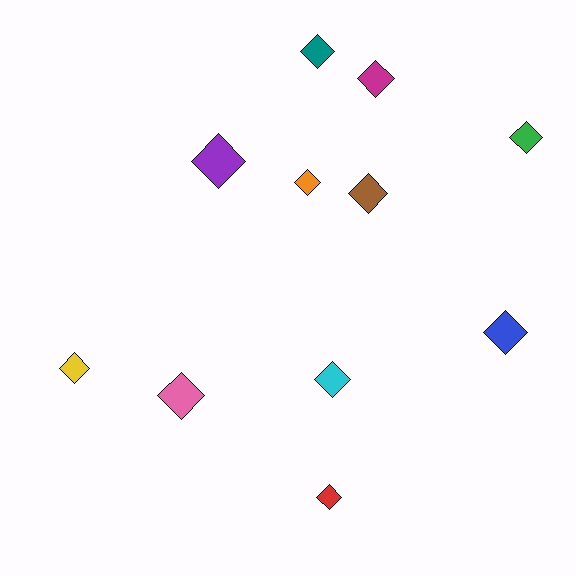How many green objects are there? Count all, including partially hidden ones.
There is 1 green object.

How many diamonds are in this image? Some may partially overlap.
There are 11 diamonds.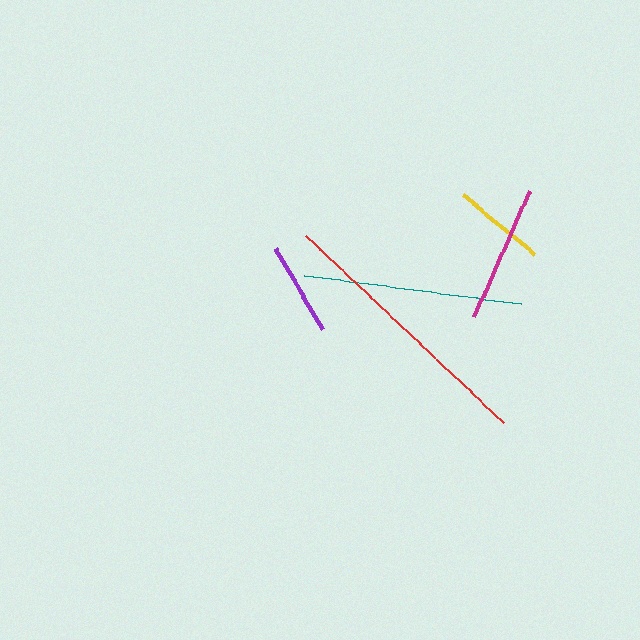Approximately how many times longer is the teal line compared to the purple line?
The teal line is approximately 2.3 times the length of the purple line.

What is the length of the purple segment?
The purple segment is approximately 94 pixels long.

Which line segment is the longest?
The red line is the longest at approximately 272 pixels.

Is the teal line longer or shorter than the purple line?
The teal line is longer than the purple line.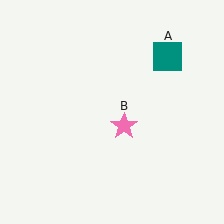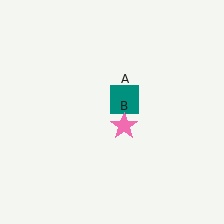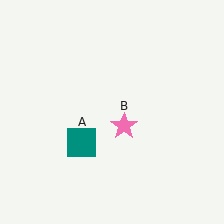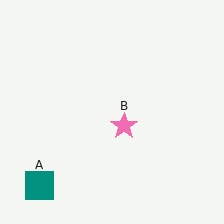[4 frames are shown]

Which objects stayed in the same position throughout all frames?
Pink star (object B) remained stationary.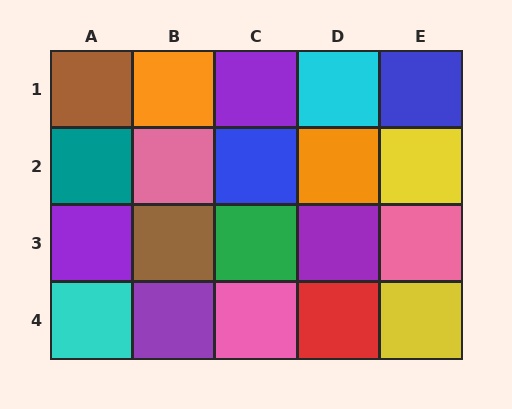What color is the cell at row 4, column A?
Cyan.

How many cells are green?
1 cell is green.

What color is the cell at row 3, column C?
Green.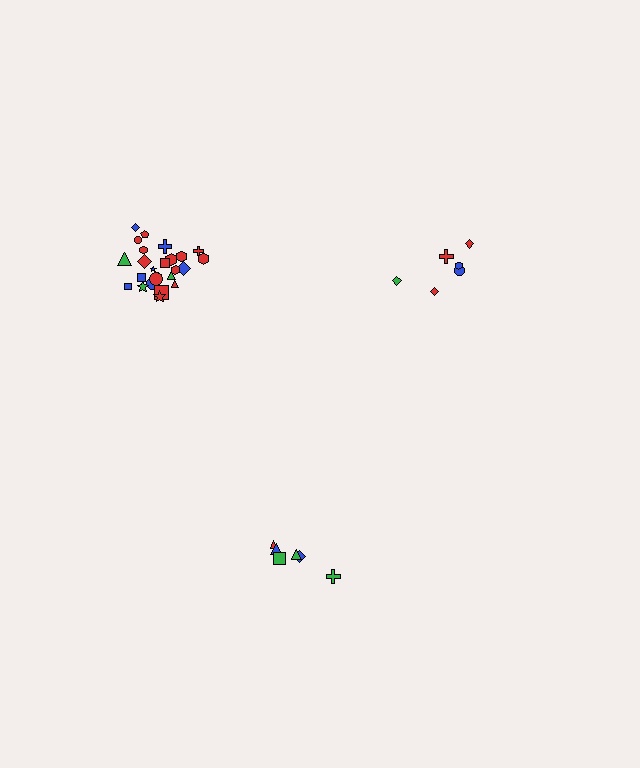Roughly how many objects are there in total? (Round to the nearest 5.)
Roughly 35 objects in total.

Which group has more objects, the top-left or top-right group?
The top-left group.